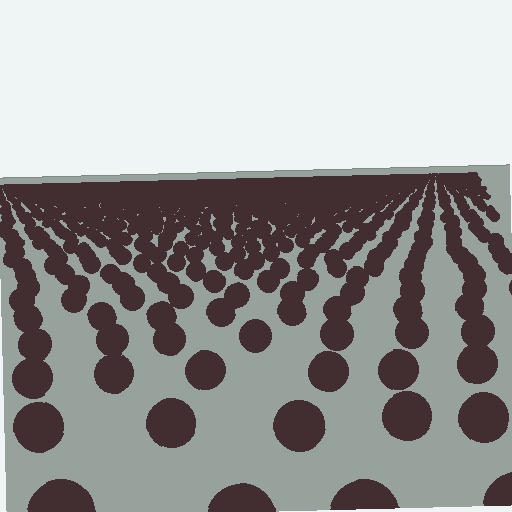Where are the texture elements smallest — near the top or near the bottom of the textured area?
Near the top.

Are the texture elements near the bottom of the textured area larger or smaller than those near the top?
Larger. Near the bottom, elements are closer to the viewer and appear at a bigger on-screen size.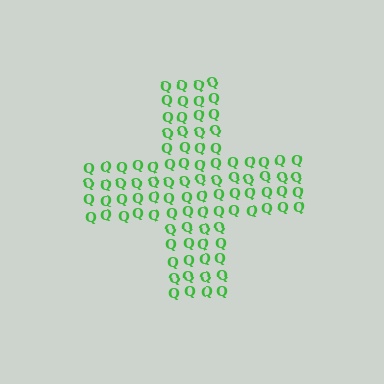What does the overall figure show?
The overall figure shows a cross.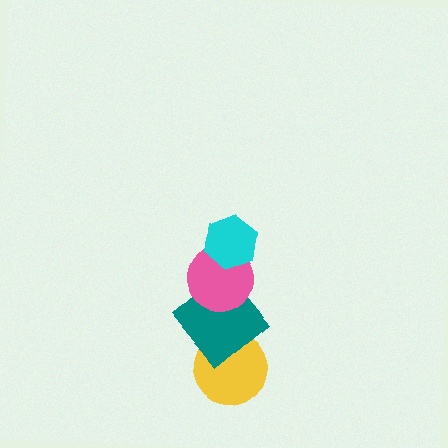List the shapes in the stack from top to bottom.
From top to bottom: the cyan hexagon, the pink circle, the teal diamond, the yellow circle.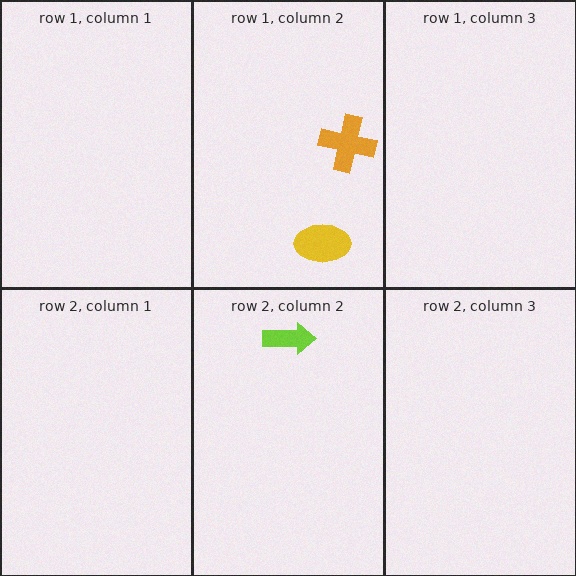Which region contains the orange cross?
The row 1, column 2 region.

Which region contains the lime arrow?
The row 2, column 2 region.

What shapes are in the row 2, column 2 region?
The lime arrow.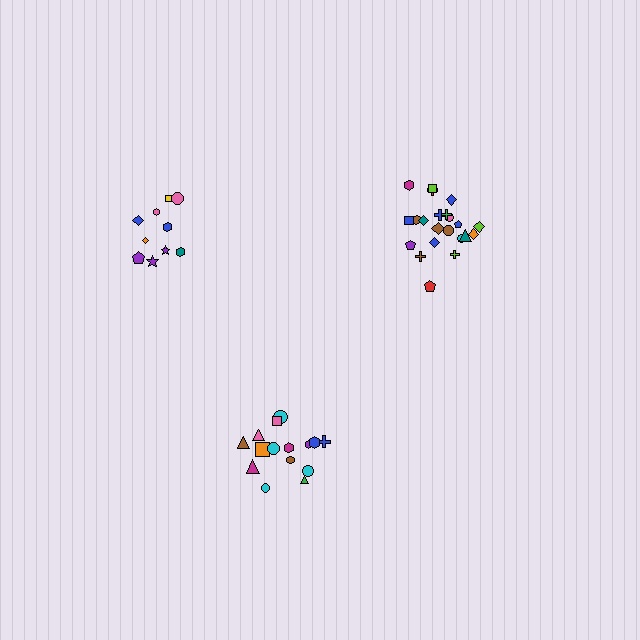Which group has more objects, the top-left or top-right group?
The top-right group.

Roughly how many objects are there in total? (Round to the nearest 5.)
Roughly 45 objects in total.